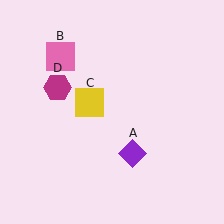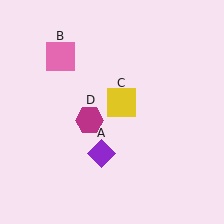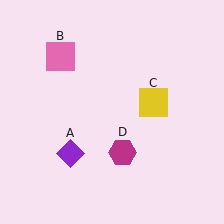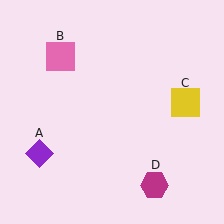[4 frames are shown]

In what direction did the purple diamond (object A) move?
The purple diamond (object A) moved left.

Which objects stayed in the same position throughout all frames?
Pink square (object B) remained stationary.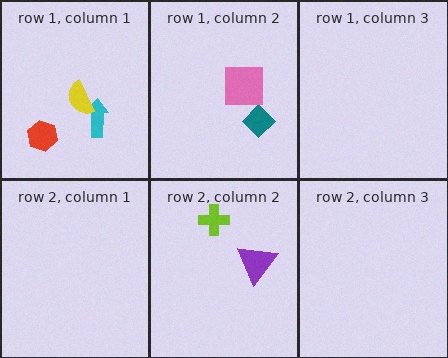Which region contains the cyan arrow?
The row 1, column 1 region.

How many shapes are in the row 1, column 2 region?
2.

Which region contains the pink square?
The row 1, column 2 region.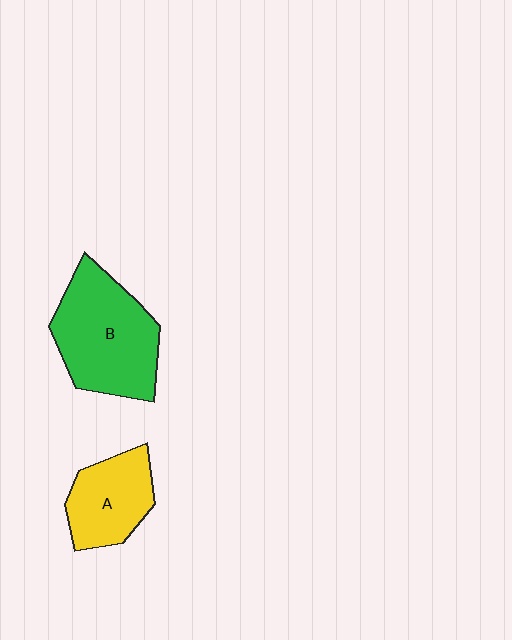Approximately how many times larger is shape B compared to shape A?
Approximately 1.6 times.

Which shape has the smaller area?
Shape A (yellow).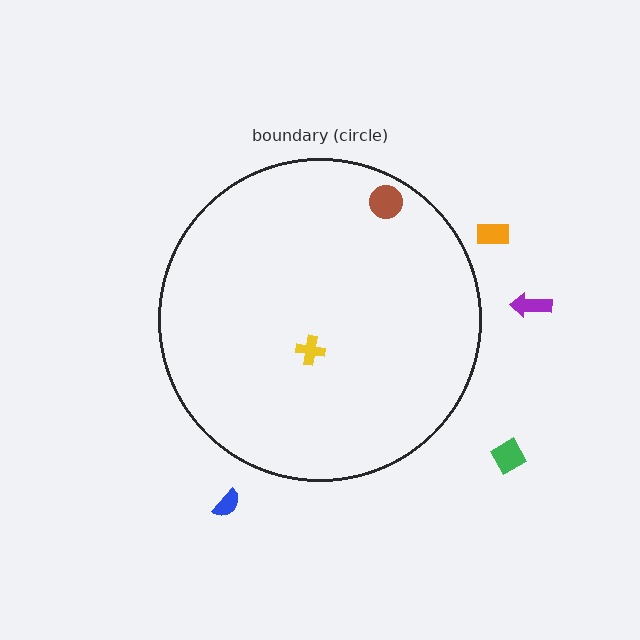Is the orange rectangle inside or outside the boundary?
Outside.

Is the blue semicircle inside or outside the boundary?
Outside.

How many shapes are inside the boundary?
2 inside, 4 outside.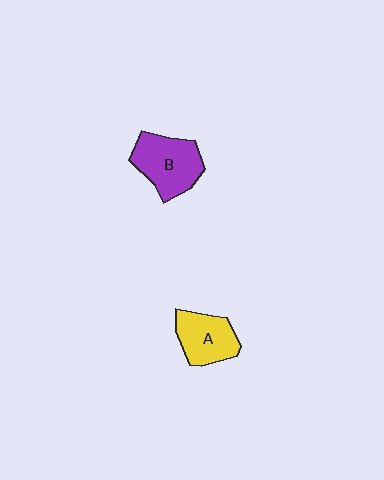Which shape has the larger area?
Shape B (purple).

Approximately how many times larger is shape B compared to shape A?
Approximately 1.3 times.